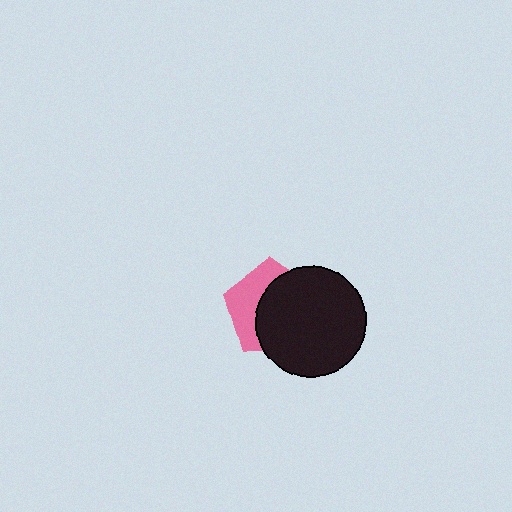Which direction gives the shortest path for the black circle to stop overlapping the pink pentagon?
Moving right gives the shortest separation.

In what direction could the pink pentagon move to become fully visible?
The pink pentagon could move left. That would shift it out from behind the black circle entirely.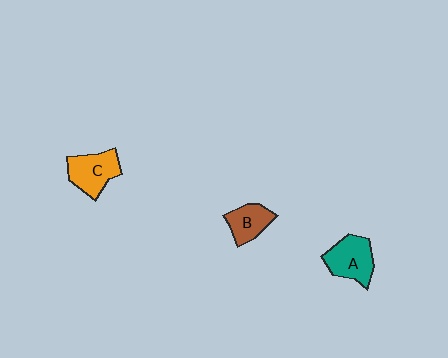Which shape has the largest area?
Shape A (teal).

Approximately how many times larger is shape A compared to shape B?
Approximately 1.3 times.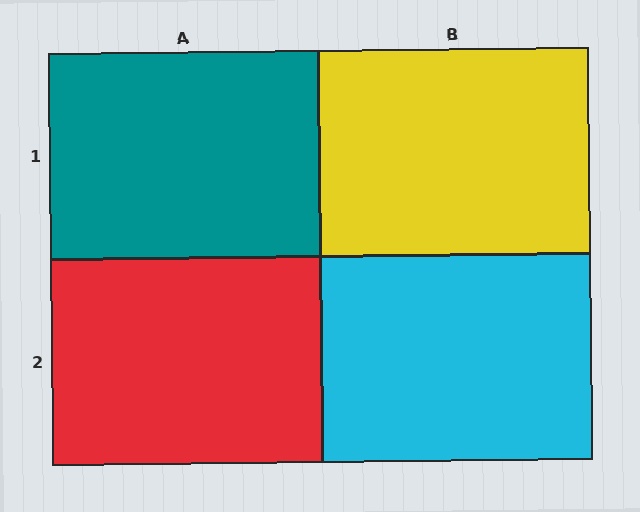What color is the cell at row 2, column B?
Cyan.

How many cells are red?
1 cell is red.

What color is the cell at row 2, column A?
Red.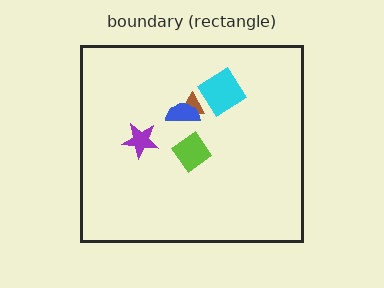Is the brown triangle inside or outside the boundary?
Inside.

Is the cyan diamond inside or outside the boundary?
Inside.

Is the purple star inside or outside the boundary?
Inside.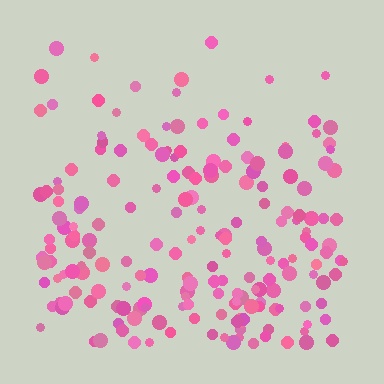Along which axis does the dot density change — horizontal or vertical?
Vertical.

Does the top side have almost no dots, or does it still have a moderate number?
Still a moderate number, just noticeably fewer than the bottom.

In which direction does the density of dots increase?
From top to bottom, with the bottom side densest.